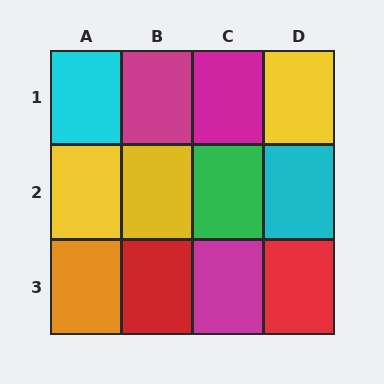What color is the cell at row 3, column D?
Red.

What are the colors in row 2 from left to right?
Yellow, yellow, green, cyan.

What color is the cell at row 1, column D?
Yellow.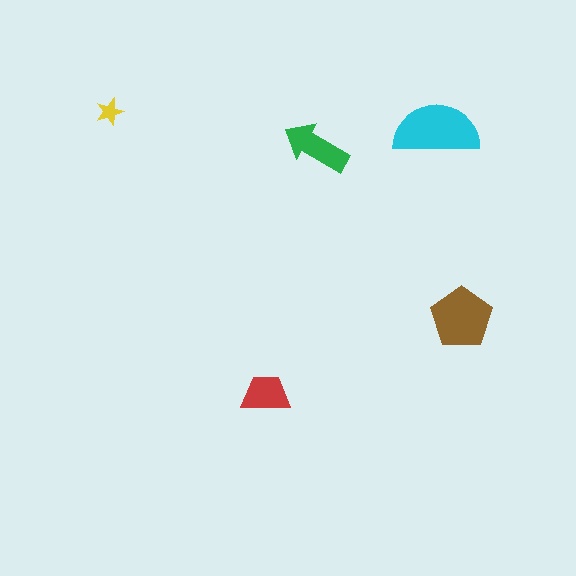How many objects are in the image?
There are 5 objects in the image.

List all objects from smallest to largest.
The yellow star, the red trapezoid, the green arrow, the brown pentagon, the cyan semicircle.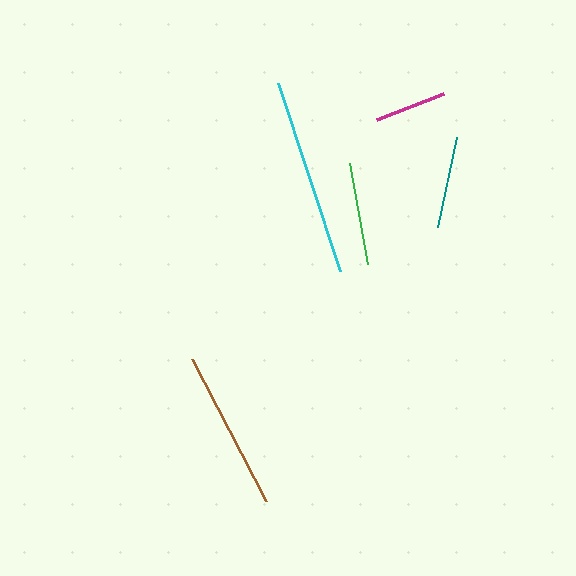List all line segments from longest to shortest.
From longest to shortest: cyan, brown, green, teal, magenta.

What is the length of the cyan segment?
The cyan segment is approximately 198 pixels long.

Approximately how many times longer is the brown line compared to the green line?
The brown line is approximately 1.6 times the length of the green line.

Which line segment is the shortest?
The magenta line is the shortest at approximately 72 pixels.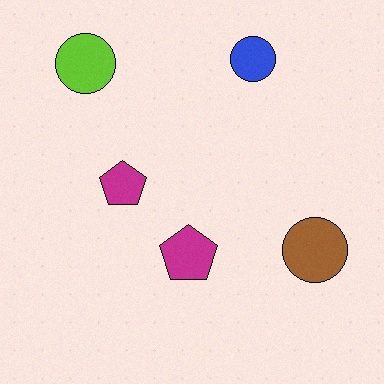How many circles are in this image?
There are 3 circles.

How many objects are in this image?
There are 5 objects.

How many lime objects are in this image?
There is 1 lime object.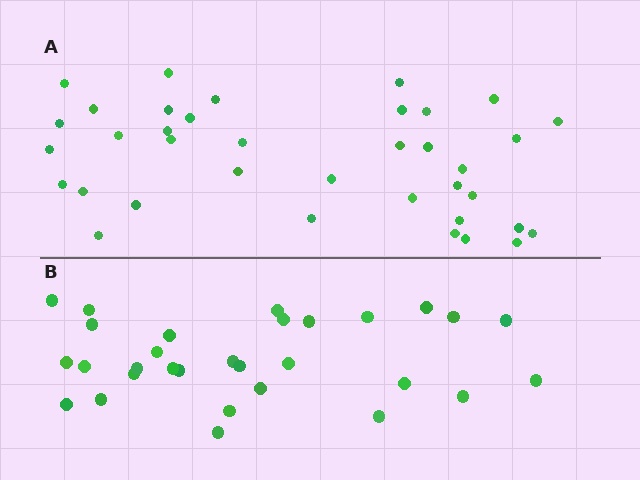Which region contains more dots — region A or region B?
Region A (the top region) has more dots.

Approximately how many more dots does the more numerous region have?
Region A has roughly 8 or so more dots than region B.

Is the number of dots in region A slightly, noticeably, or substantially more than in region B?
Region A has only slightly more — the two regions are fairly close. The ratio is roughly 1.2 to 1.